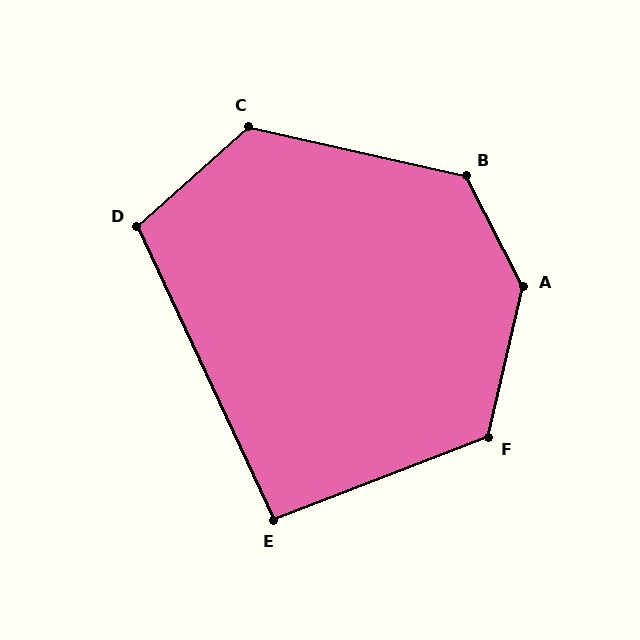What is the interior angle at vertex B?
Approximately 130 degrees (obtuse).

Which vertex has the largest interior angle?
A, at approximately 140 degrees.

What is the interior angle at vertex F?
Approximately 124 degrees (obtuse).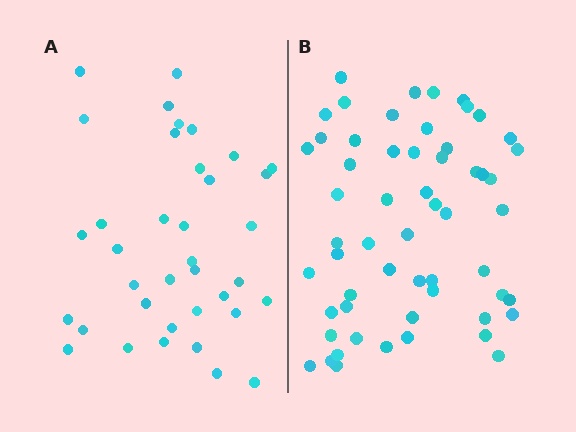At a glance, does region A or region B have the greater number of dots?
Region B (the right region) has more dots.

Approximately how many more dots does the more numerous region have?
Region B has approximately 20 more dots than region A.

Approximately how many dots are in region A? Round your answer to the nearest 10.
About 40 dots. (The exact count is 37, which rounds to 40.)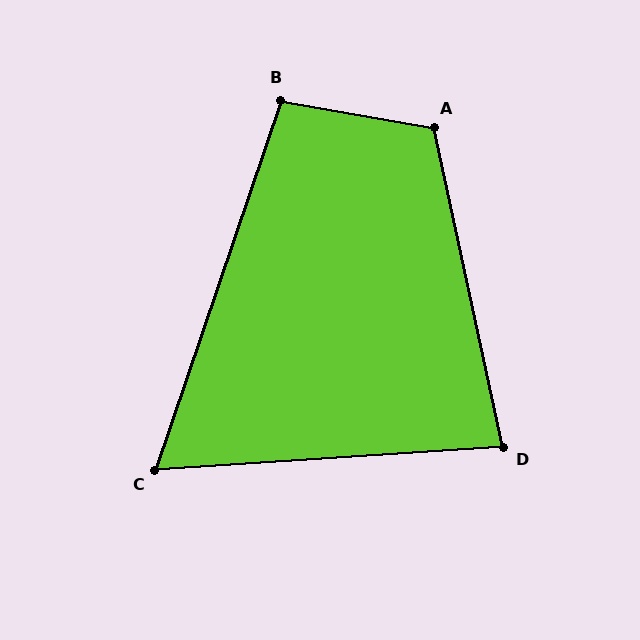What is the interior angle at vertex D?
Approximately 82 degrees (acute).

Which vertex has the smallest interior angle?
C, at approximately 68 degrees.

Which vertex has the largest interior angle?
A, at approximately 112 degrees.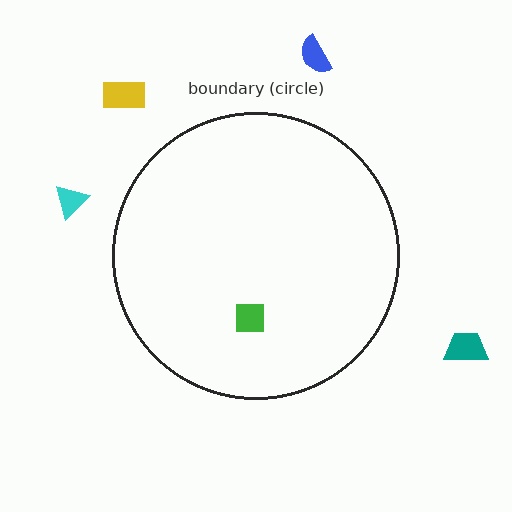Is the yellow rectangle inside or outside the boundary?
Outside.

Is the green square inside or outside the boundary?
Inside.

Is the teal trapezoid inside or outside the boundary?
Outside.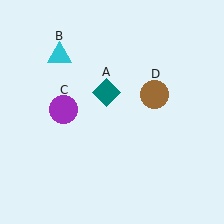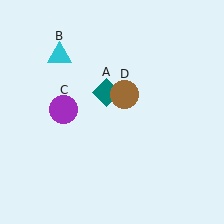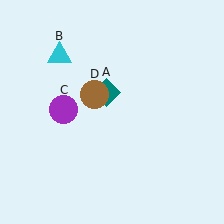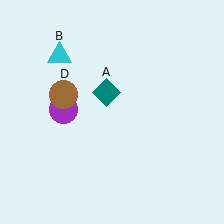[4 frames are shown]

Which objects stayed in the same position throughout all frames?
Teal diamond (object A) and cyan triangle (object B) and purple circle (object C) remained stationary.